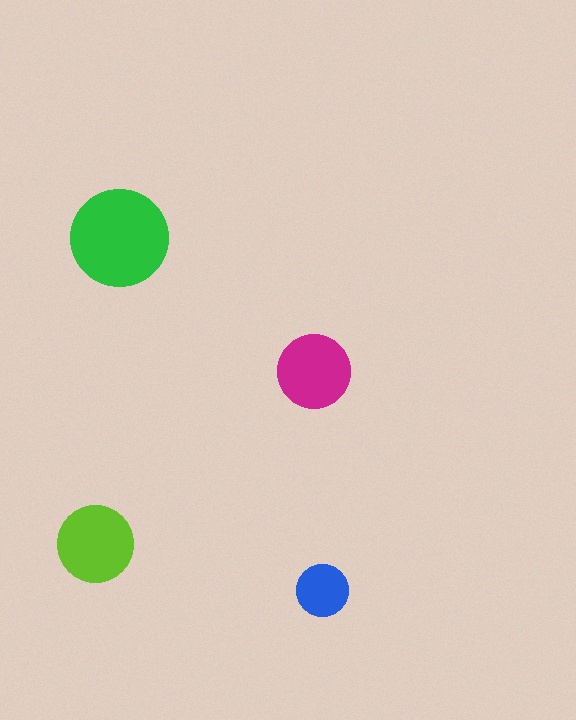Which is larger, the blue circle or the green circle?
The green one.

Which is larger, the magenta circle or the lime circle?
The lime one.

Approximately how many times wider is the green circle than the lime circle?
About 1.5 times wider.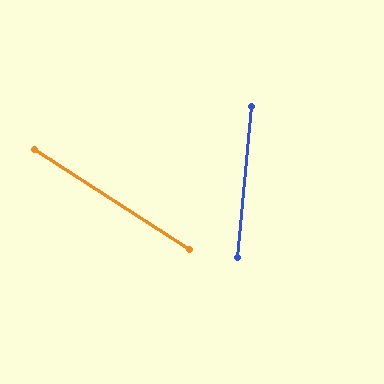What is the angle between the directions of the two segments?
Approximately 63 degrees.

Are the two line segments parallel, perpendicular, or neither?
Neither parallel nor perpendicular — they differ by about 63°.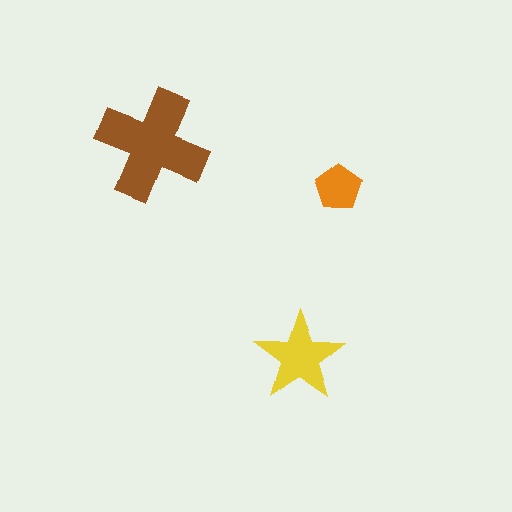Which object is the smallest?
The orange pentagon.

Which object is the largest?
The brown cross.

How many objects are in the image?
There are 3 objects in the image.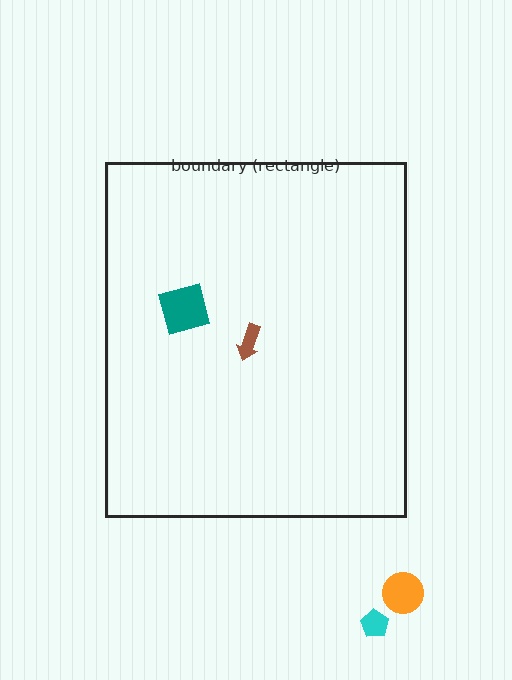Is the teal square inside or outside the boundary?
Inside.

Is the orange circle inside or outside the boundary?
Outside.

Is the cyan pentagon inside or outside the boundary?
Outside.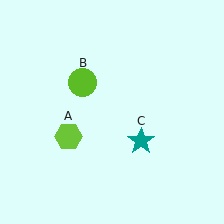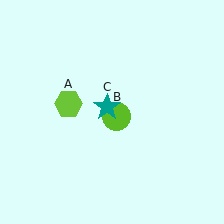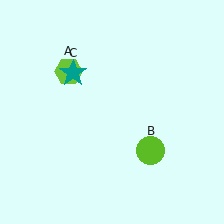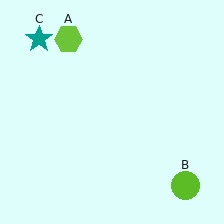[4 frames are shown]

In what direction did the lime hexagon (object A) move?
The lime hexagon (object A) moved up.